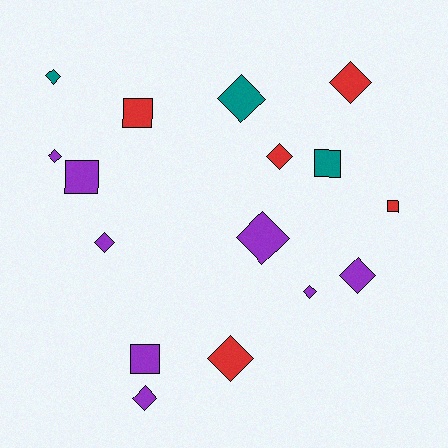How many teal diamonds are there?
There are 2 teal diamonds.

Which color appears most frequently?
Purple, with 8 objects.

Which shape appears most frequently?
Diamond, with 11 objects.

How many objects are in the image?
There are 16 objects.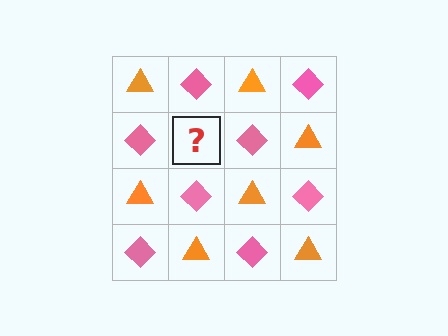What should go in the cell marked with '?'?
The missing cell should contain an orange triangle.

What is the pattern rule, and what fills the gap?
The rule is that it alternates orange triangle and pink diamond in a checkerboard pattern. The gap should be filled with an orange triangle.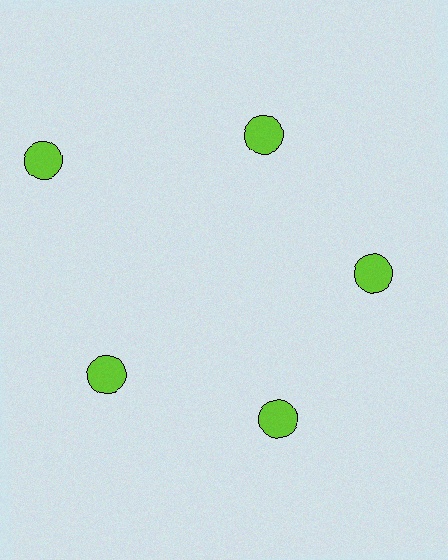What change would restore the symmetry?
The symmetry would be restored by moving it inward, back onto the ring so that all 5 circles sit at equal angles and equal distance from the center.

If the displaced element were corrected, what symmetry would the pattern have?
It would have 5-fold rotational symmetry — the pattern would map onto itself every 72 degrees.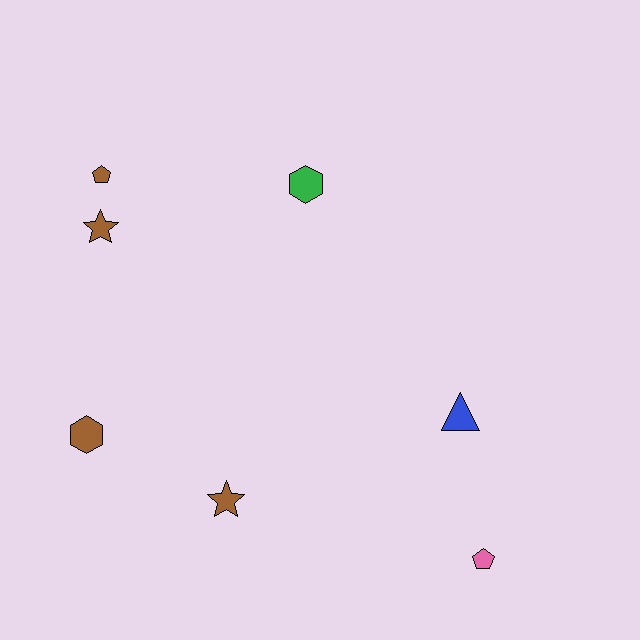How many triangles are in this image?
There is 1 triangle.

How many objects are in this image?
There are 7 objects.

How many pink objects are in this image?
There is 1 pink object.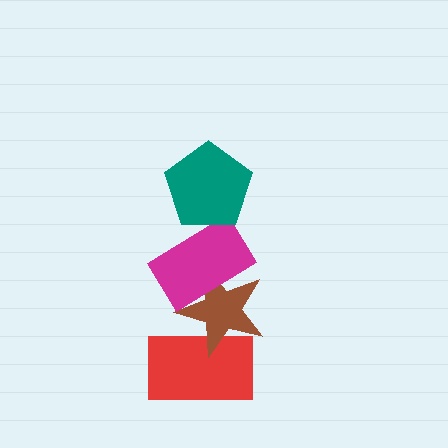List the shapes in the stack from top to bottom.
From top to bottom: the teal pentagon, the magenta rectangle, the brown star, the red rectangle.